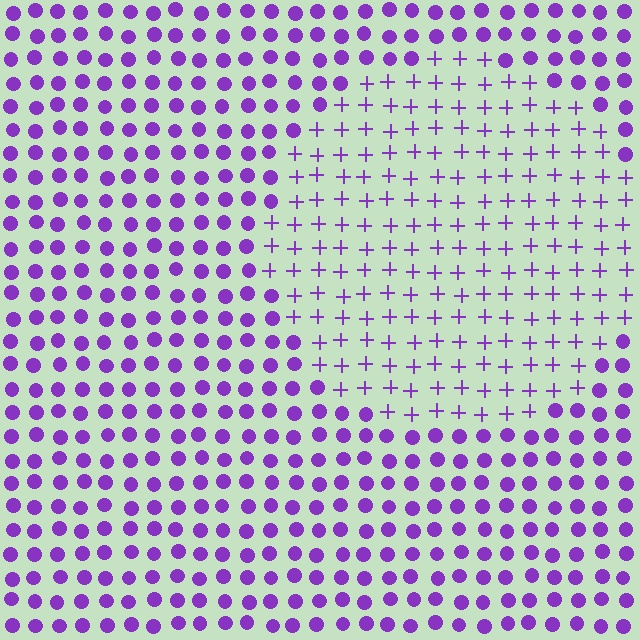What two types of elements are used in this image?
The image uses plus signs inside the circle region and circles outside it.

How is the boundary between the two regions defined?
The boundary is defined by a change in element shape: plus signs inside vs. circles outside. All elements share the same color and spacing.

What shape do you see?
I see a circle.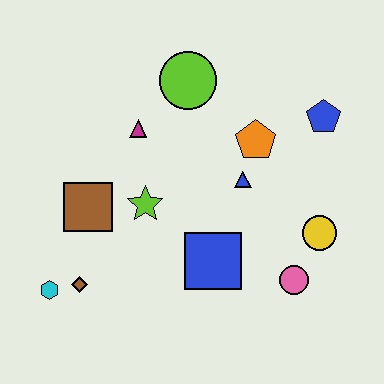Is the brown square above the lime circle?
No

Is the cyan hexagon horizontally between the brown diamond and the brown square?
No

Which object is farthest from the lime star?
The blue pentagon is farthest from the lime star.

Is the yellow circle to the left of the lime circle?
No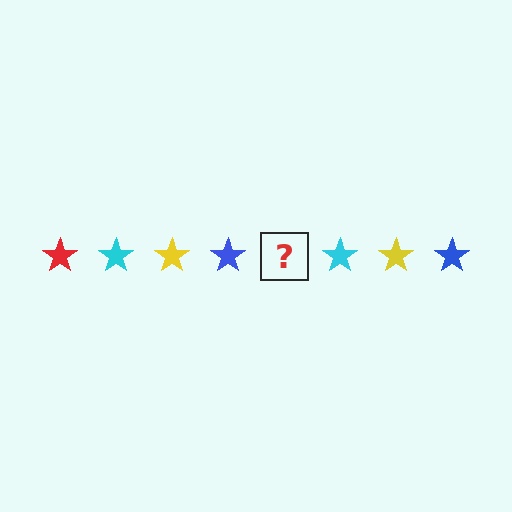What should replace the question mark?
The question mark should be replaced with a red star.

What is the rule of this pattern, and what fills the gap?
The rule is that the pattern cycles through red, cyan, yellow, blue stars. The gap should be filled with a red star.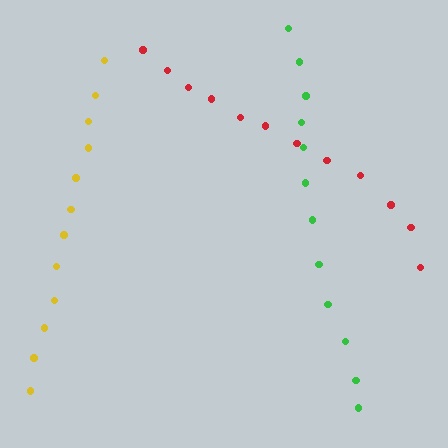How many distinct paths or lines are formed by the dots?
There are 3 distinct paths.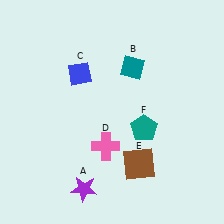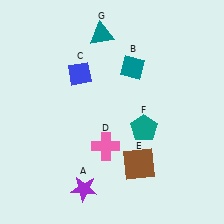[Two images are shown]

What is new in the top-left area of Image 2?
A teal triangle (G) was added in the top-left area of Image 2.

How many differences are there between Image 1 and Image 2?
There is 1 difference between the two images.